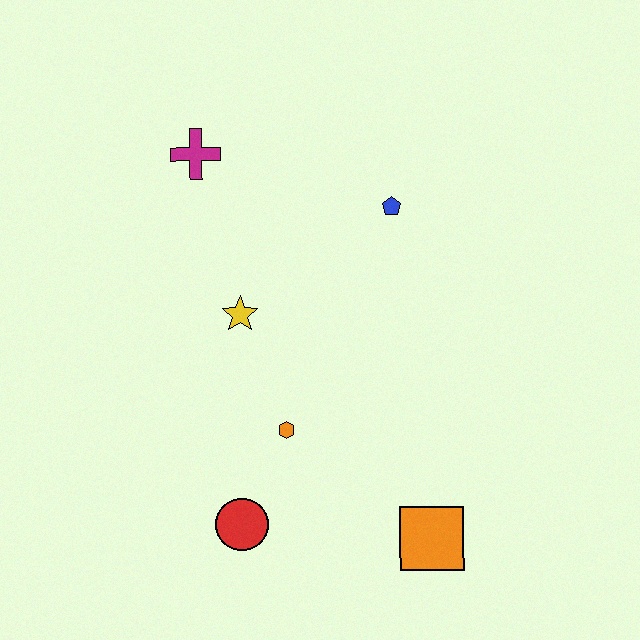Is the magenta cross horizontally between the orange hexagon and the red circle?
No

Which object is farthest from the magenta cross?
The orange square is farthest from the magenta cross.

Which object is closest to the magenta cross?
The yellow star is closest to the magenta cross.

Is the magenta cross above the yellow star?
Yes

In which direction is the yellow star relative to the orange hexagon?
The yellow star is above the orange hexagon.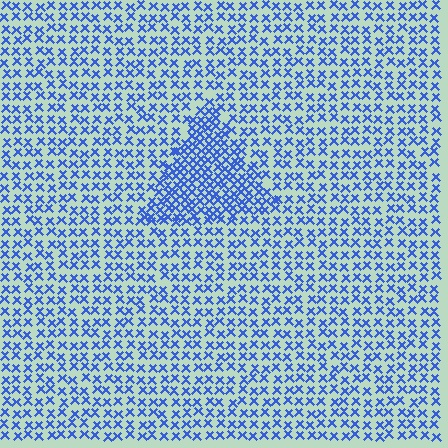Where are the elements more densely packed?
The elements are more densely packed inside the triangle boundary.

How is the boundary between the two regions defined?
The boundary is defined by a change in element density (approximately 1.9x ratio). All elements are the same color, size, and shape.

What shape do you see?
I see a triangle.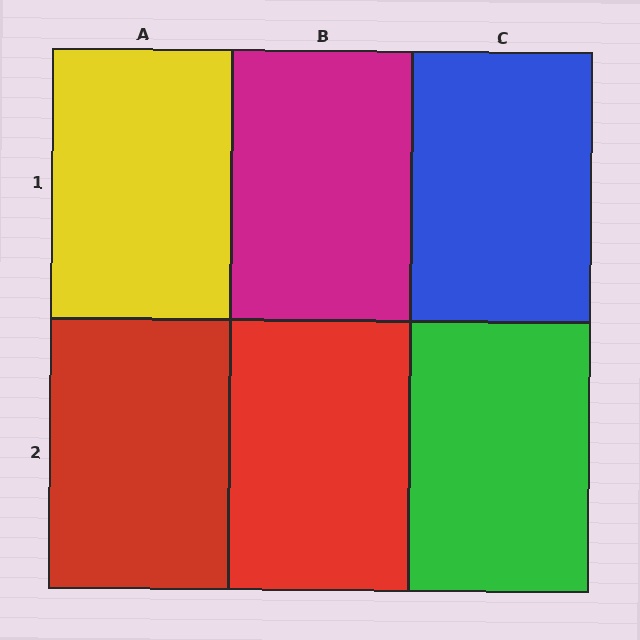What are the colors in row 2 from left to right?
Red, red, green.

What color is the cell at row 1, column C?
Blue.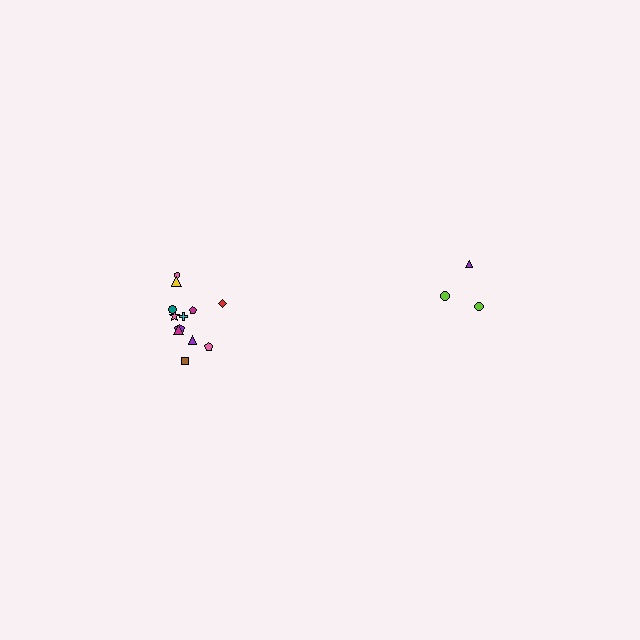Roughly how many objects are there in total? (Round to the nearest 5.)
Roughly 15 objects in total.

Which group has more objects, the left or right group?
The left group.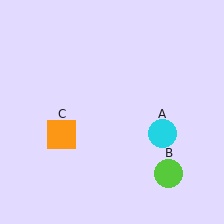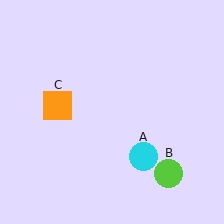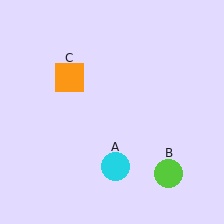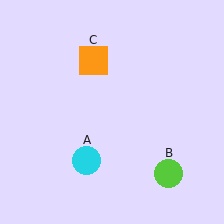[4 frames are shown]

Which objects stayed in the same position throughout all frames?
Lime circle (object B) remained stationary.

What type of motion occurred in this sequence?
The cyan circle (object A), orange square (object C) rotated clockwise around the center of the scene.